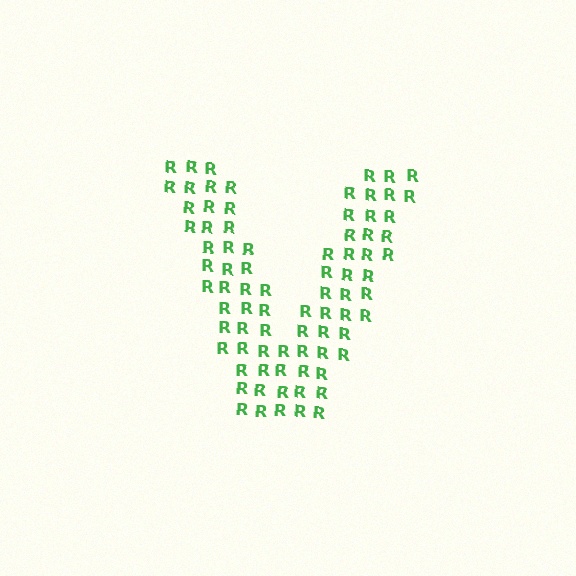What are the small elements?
The small elements are letter R's.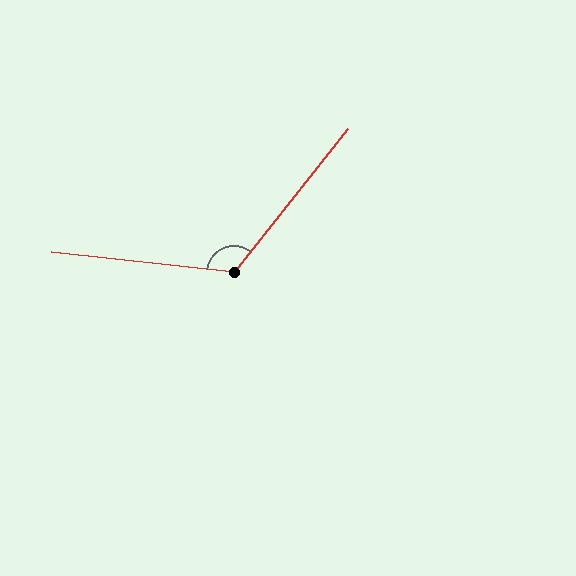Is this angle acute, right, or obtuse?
It is obtuse.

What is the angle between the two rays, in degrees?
Approximately 122 degrees.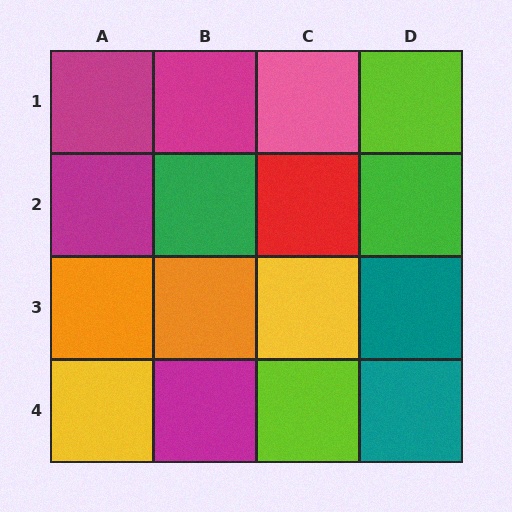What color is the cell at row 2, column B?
Green.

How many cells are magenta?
4 cells are magenta.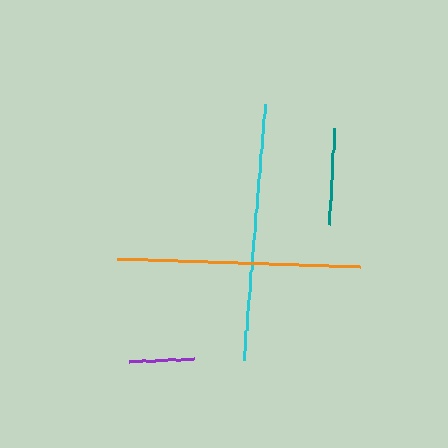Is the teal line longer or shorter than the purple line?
The teal line is longer than the purple line.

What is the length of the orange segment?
The orange segment is approximately 243 pixels long.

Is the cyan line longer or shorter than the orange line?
The cyan line is longer than the orange line.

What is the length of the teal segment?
The teal segment is approximately 97 pixels long.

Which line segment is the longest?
The cyan line is the longest at approximately 257 pixels.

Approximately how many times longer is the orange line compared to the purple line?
The orange line is approximately 3.8 times the length of the purple line.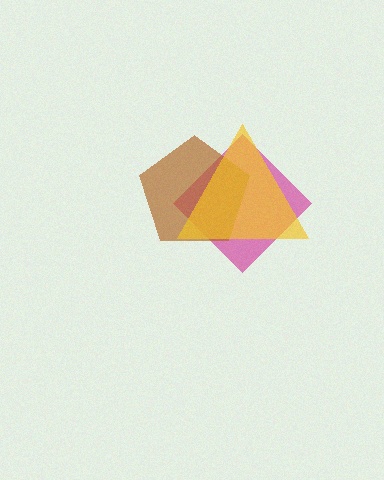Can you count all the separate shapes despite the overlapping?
Yes, there are 3 separate shapes.